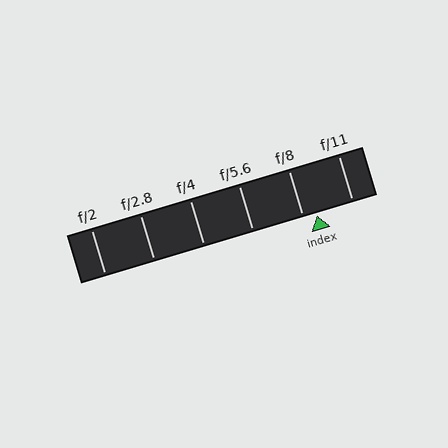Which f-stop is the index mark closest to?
The index mark is closest to f/8.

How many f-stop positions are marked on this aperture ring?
There are 6 f-stop positions marked.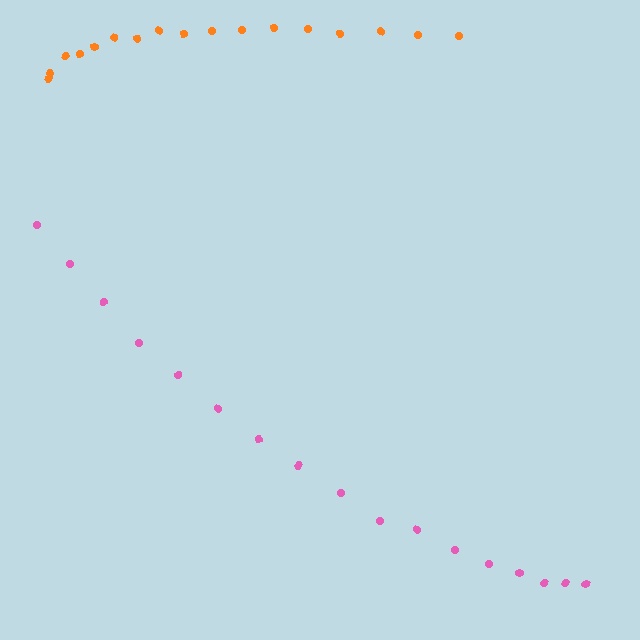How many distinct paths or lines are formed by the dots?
There are 2 distinct paths.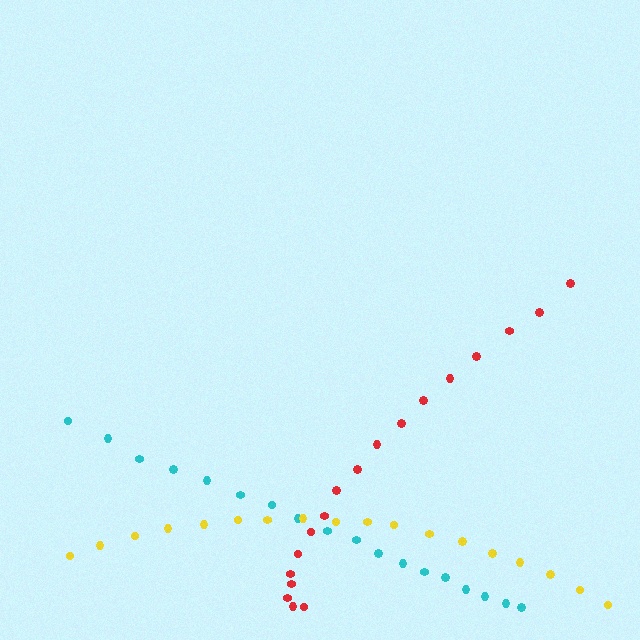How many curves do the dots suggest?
There are 3 distinct paths.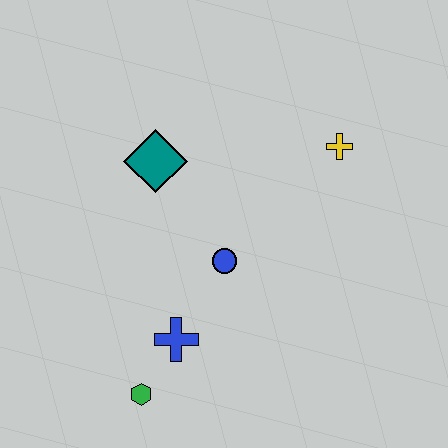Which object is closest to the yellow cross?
The blue circle is closest to the yellow cross.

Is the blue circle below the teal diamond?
Yes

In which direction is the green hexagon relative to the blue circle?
The green hexagon is below the blue circle.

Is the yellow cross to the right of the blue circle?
Yes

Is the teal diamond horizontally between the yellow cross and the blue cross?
No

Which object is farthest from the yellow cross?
The green hexagon is farthest from the yellow cross.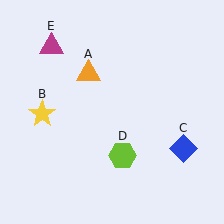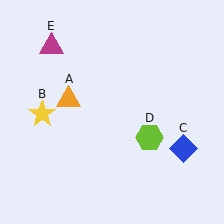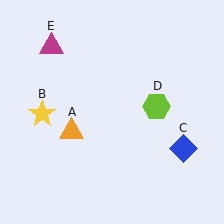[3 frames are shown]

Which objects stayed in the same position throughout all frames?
Yellow star (object B) and blue diamond (object C) and magenta triangle (object E) remained stationary.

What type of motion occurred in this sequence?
The orange triangle (object A), lime hexagon (object D) rotated counterclockwise around the center of the scene.